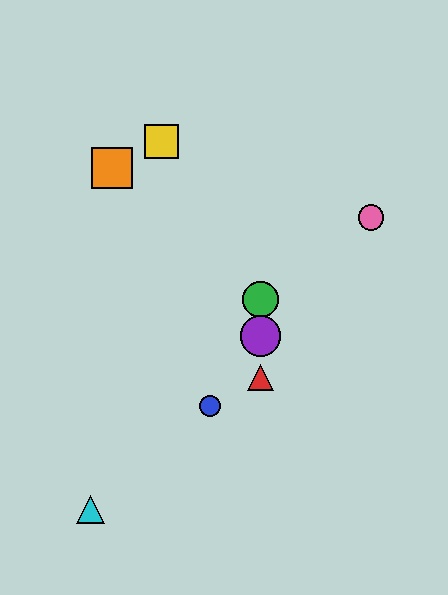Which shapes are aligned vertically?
The red triangle, the green circle, the purple circle are aligned vertically.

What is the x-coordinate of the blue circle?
The blue circle is at x≈210.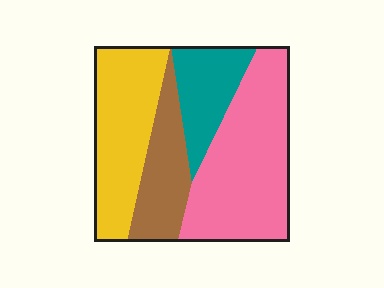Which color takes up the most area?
Pink, at roughly 40%.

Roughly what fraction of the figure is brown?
Brown covers 17% of the figure.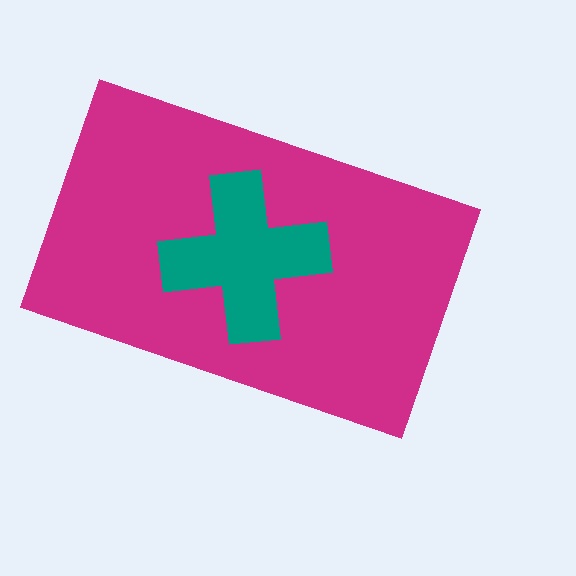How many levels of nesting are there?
2.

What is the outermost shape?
The magenta rectangle.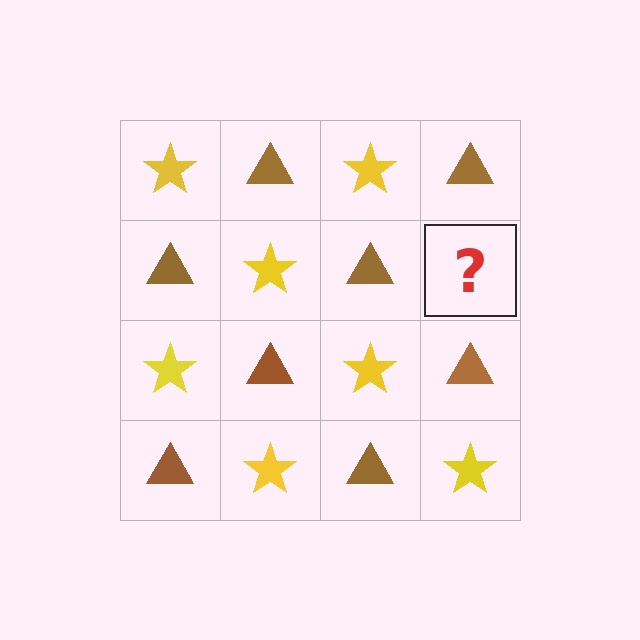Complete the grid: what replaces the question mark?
The question mark should be replaced with a yellow star.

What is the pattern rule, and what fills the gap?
The rule is that it alternates yellow star and brown triangle in a checkerboard pattern. The gap should be filled with a yellow star.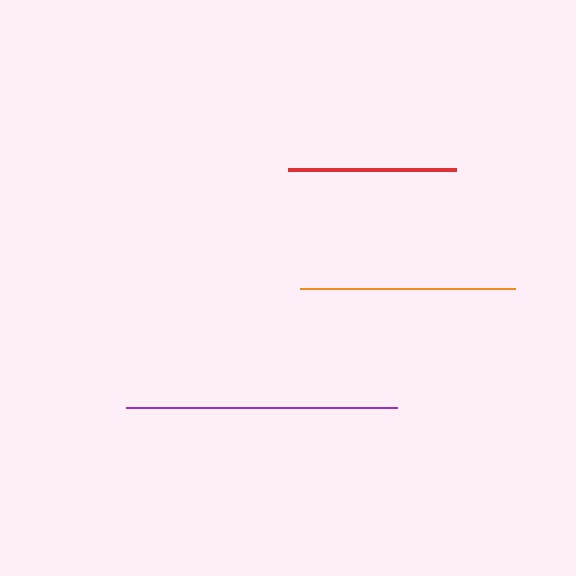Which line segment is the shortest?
The red line is the shortest at approximately 168 pixels.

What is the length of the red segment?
The red segment is approximately 168 pixels long.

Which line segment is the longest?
The purple line is the longest at approximately 271 pixels.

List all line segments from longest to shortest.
From longest to shortest: purple, orange, red.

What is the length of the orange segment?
The orange segment is approximately 215 pixels long.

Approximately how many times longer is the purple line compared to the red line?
The purple line is approximately 1.6 times the length of the red line.